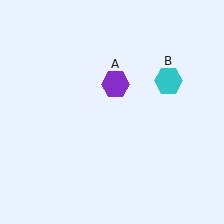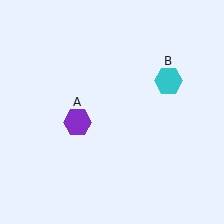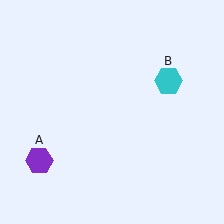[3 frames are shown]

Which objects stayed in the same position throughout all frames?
Cyan hexagon (object B) remained stationary.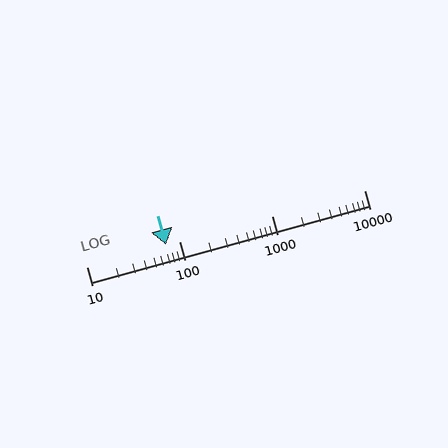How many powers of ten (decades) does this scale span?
The scale spans 3 decades, from 10 to 10000.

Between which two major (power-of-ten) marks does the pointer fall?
The pointer is between 10 and 100.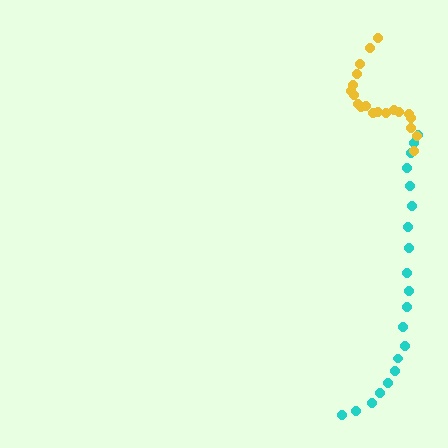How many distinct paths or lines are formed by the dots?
There are 2 distinct paths.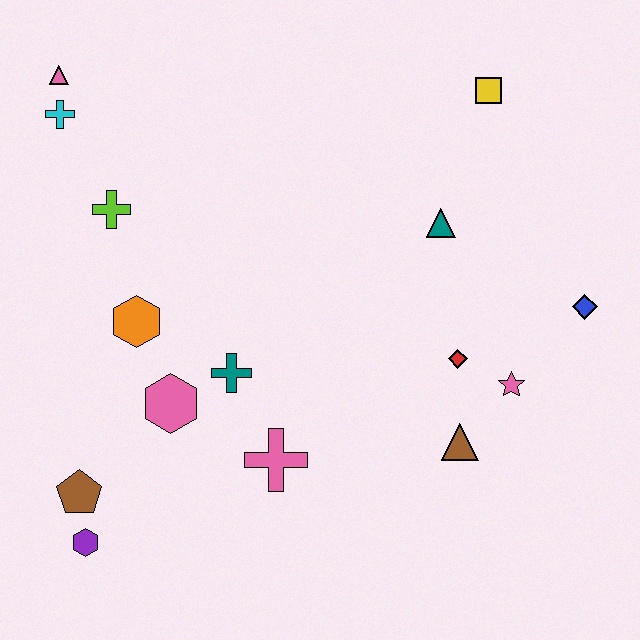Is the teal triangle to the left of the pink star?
Yes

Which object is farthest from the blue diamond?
The pink triangle is farthest from the blue diamond.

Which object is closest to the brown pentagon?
The purple hexagon is closest to the brown pentagon.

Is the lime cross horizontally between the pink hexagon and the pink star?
No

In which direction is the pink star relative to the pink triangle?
The pink star is to the right of the pink triangle.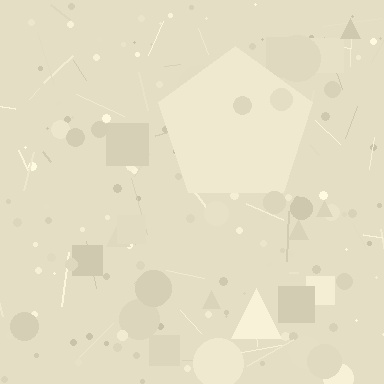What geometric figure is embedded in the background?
A pentagon is embedded in the background.